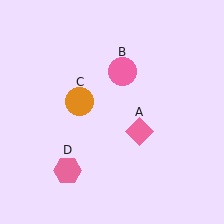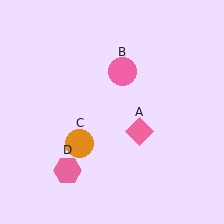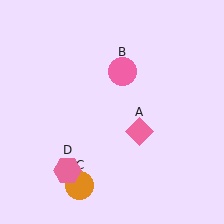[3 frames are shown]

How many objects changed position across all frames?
1 object changed position: orange circle (object C).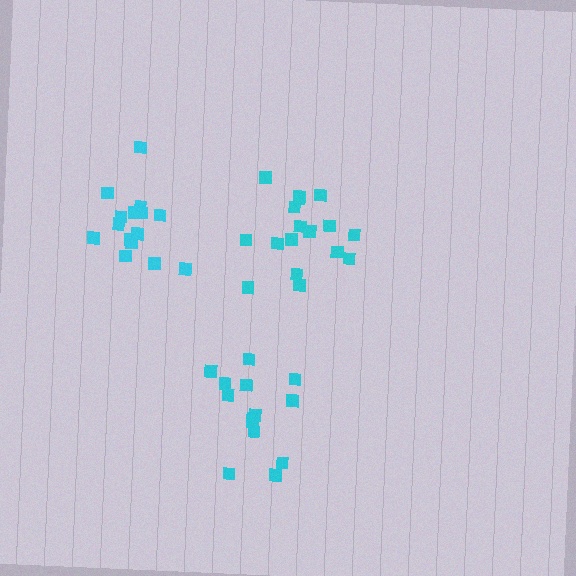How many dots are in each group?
Group 1: 17 dots, Group 2: 14 dots, Group 3: 15 dots (46 total).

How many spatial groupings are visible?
There are 3 spatial groupings.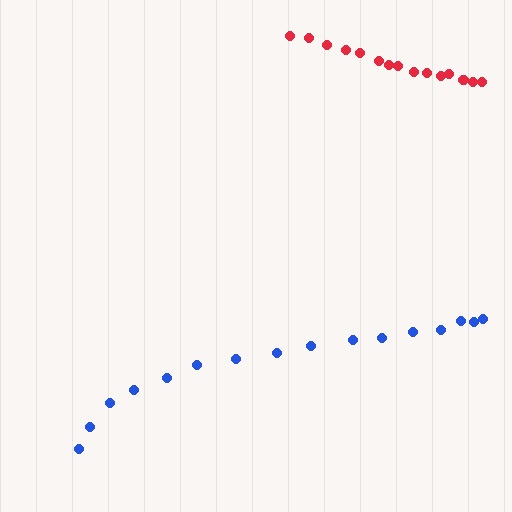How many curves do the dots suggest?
There are 2 distinct paths.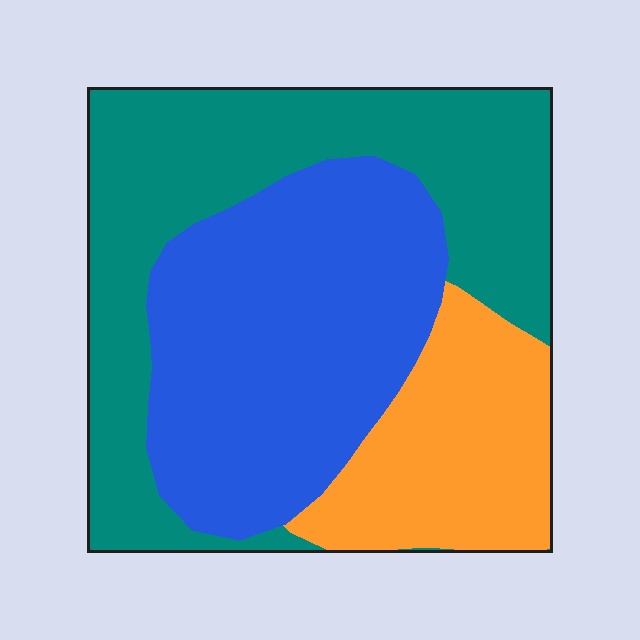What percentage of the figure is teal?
Teal covers around 40% of the figure.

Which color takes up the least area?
Orange, at roughly 20%.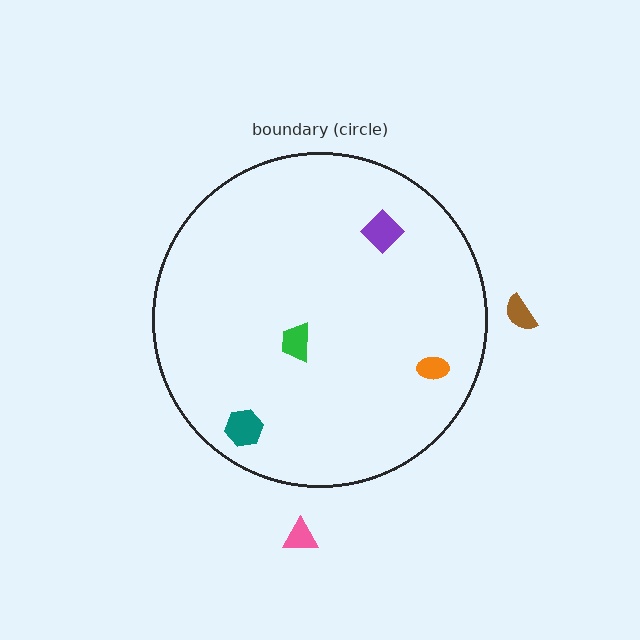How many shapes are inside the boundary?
4 inside, 2 outside.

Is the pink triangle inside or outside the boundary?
Outside.